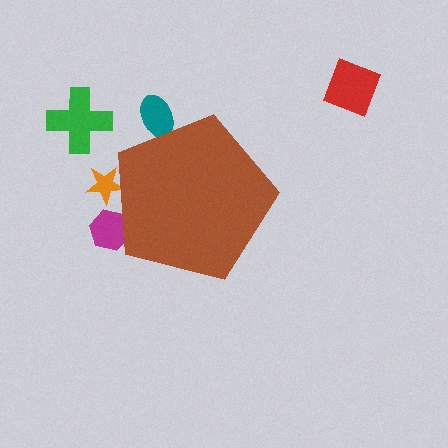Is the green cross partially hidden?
No, the green cross is fully visible.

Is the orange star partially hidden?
Yes, the orange star is partially hidden behind the brown pentagon.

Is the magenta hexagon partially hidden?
Yes, the magenta hexagon is partially hidden behind the brown pentagon.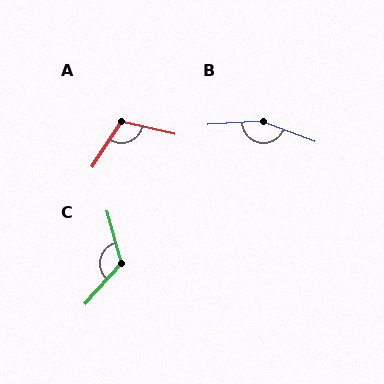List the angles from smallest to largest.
A (110°), C (122°), B (156°).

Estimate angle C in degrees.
Approximately 122 degrees.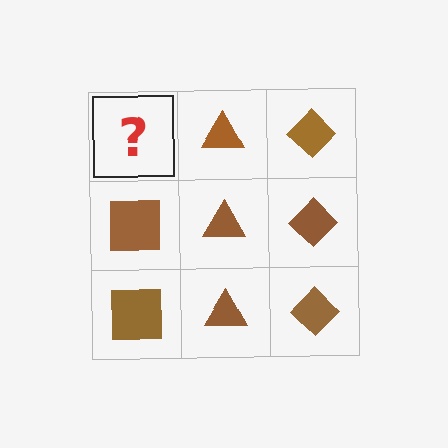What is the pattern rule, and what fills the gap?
The rule is that each column has a consistent shape. The gap should be filled with a brown square.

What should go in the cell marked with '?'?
The missing cell should contain a brown square.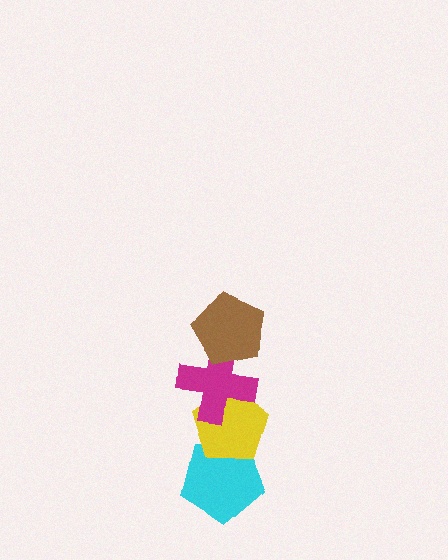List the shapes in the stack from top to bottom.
From top to bottom: the brown pentagon, the magenta cross, the yellow pentagon, the cyan pentagon.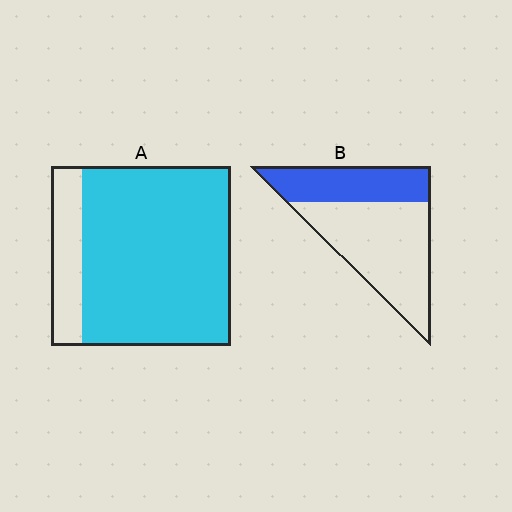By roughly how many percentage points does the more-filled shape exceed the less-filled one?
By roughly 45 percentage points (A over B).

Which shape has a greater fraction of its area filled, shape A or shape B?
Shape A.